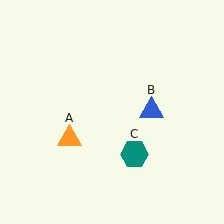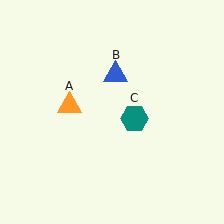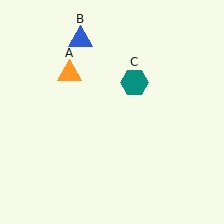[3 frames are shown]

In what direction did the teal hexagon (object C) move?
The teal hexagon (object C) moved up.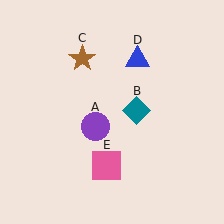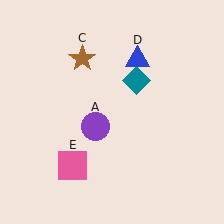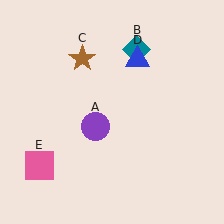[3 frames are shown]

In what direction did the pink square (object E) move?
The pink square (object E) moved left.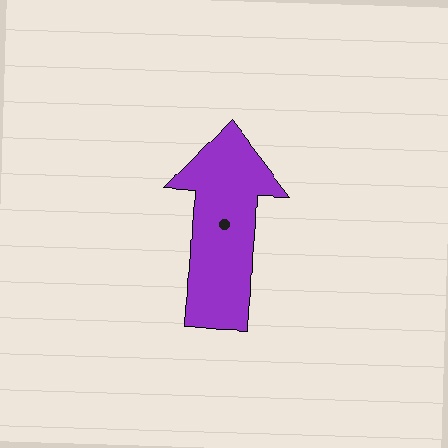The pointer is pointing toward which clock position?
Roughly 12 o'clock.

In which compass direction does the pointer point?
North.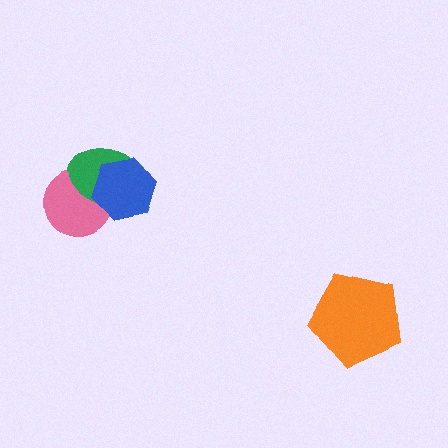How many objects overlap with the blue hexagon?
2 objects overlap with the blue hexagon.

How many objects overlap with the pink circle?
2 objects overlap with the pink circle.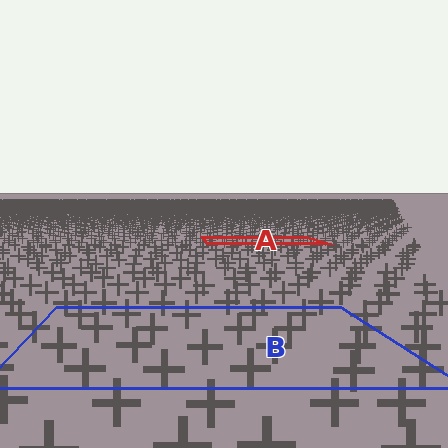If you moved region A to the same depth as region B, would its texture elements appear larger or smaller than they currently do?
They would appear larger. At a closer depth, the same texture elements are projected at a bigger on-screen size.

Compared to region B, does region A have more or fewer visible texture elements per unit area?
Region A has more texture elements per unit area — they are packed more densely because it is farther away.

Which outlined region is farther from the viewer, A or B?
Region A is farther from the viewer — the texture elements inside it appear smaller and more densely packed.